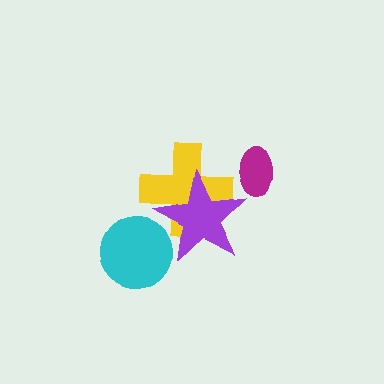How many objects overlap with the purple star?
2 objects overlap with the purple star.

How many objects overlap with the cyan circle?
1 object overlaps with the cyan circle.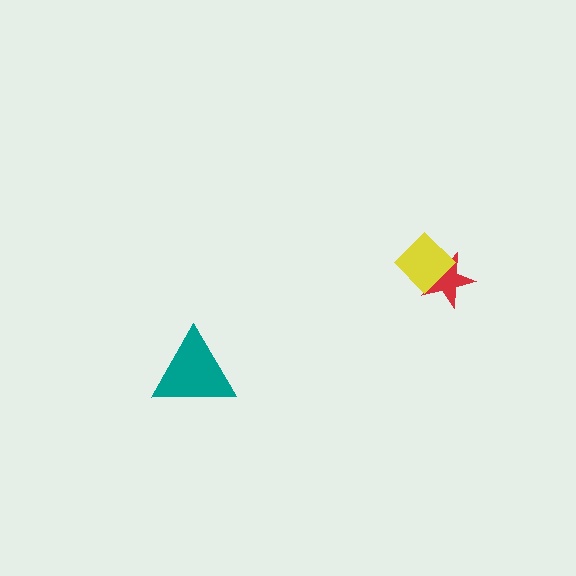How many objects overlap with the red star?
1 object overlaps with the red star.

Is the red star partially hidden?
Yes, it is partially covered by another shape.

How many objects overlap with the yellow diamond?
1 object overlaps with the yellow diamond.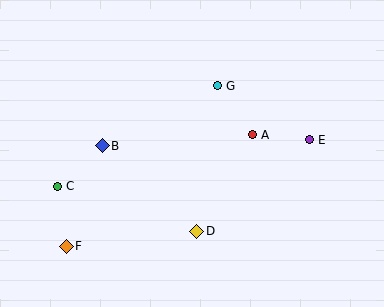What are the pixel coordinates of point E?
Point E is at (309, 140).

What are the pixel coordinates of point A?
Point A is at (252, 135).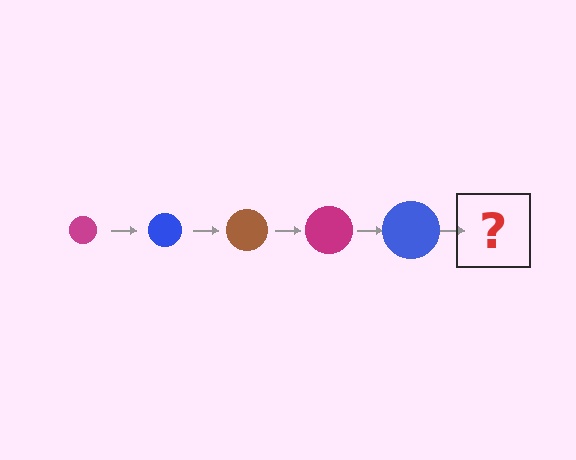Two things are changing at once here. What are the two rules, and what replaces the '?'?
The two rules are that the circle grows larger each step and the color cycles through magenta, blue, and brown. The '?' should be a brown circle, larger than the previous one.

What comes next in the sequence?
The next element should be a brown circle, larger than the previous one.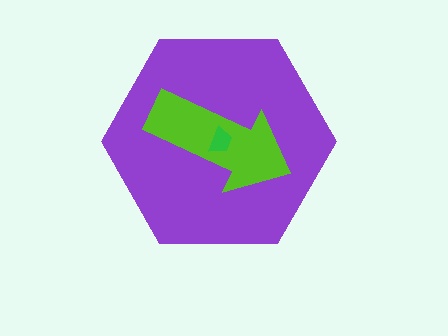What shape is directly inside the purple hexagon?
The lime arrow.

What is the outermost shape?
The purple hexagon.